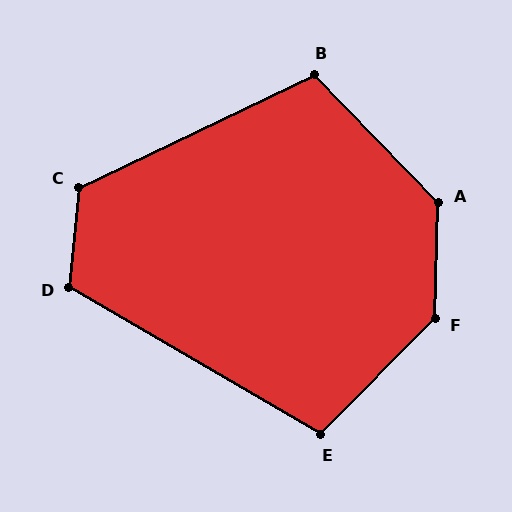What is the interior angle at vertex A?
Approximately 134 degrees (obtuse).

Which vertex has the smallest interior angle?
E, at approximately 104 degrees.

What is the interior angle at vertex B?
Approximately 109 degrees (obtuse).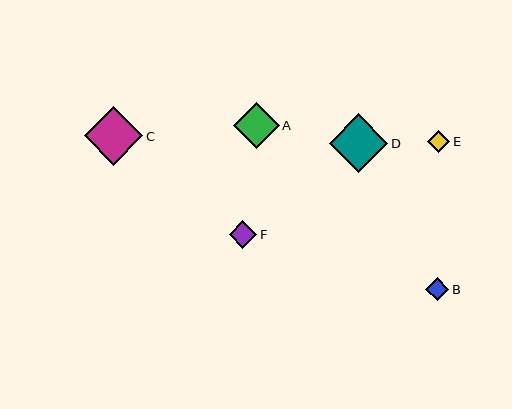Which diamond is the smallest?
Diamond E is the smallest with a size of approximately 22 pixels.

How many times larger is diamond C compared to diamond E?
Diamond C is approximately 2.6 times the size of diamond E.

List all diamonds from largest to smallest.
From largest to smallest: D, C, A, F, B, E.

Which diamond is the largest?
Diamond D is the largest with a size of approximately 59 pixels.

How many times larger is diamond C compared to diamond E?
Diamond C is approximately 2.6 times the size of diamond E.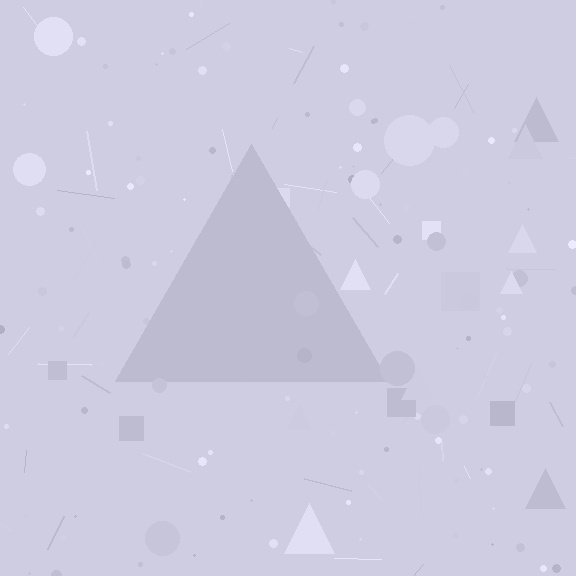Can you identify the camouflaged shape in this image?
The camouflaged shape is a triangle.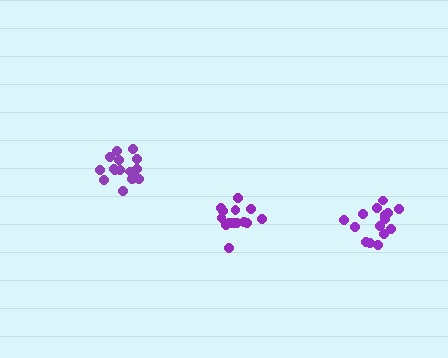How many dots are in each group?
Group 1: 14 dots, Group 2: 15 dots, Group 3: 16 dots (45 total).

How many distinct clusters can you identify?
There are 3 distinct clusters.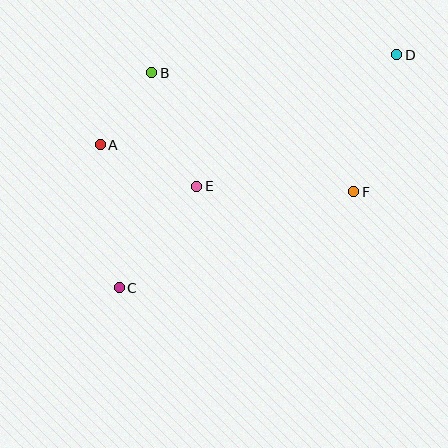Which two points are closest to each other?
Points A and B are closest to each other.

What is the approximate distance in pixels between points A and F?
The distance between A and F is approximately 258 pixels.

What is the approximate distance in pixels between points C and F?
The distance between C and F is approximately 253 pixels.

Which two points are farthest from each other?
Points C and D are farthest from each other.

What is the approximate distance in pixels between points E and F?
The distance between E and F is approximately 157 pixels.